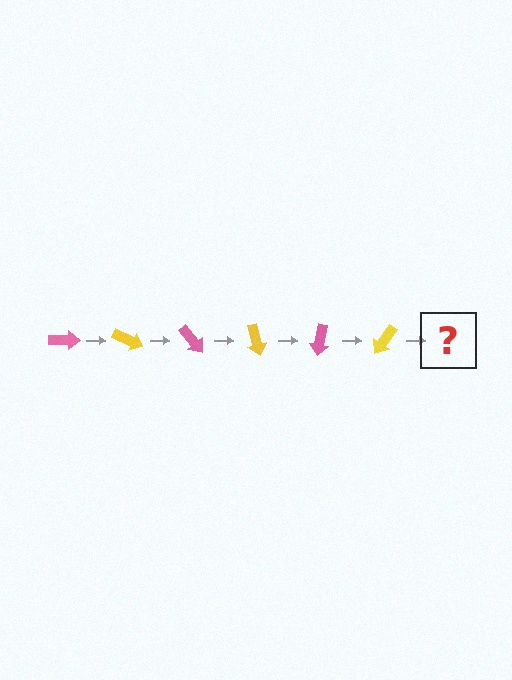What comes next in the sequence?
The next element should be a pink arrow, rotated 150 degrees from the start.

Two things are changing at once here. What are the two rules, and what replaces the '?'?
The two rules are that it rotates 25 degrees each step and the color cycles through pink and yellow. The '?' should be a pink arrow, rotated 150 degrees from the start.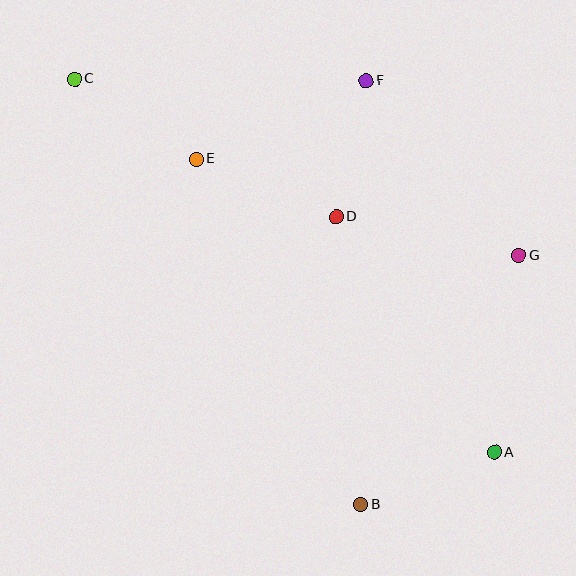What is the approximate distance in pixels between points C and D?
The distance between C and D is approximately 296 pixels.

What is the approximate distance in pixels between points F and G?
The distance between F and G is approximately 232 pixels.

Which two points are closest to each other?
Points D and F are closest to each other.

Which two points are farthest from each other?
Points A and C are farthest from each other.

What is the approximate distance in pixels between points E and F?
The distance between E and F is approximately 188 pixels.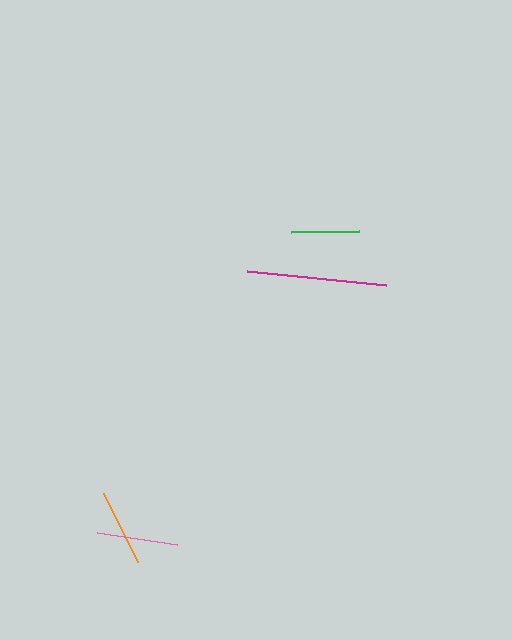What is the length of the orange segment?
The orange segment is approximately 77 pixels long.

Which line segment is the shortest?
The green line is the shortest at approximately 67 pixels.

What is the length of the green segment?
The green segment is approximately 67 pixels long.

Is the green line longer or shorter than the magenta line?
The magenta line is longer than the green line.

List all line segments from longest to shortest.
From longest to shortest: magenta, pink, orange, green.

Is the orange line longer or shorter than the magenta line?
The magenta line is longer than the orange line.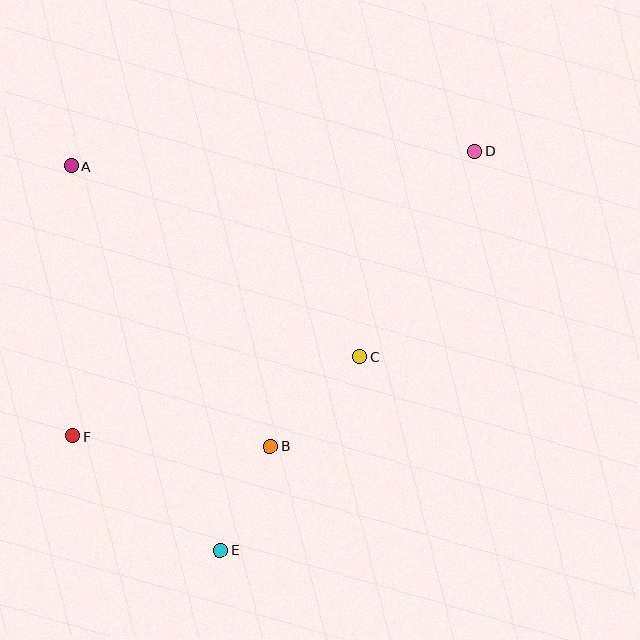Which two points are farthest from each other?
Points D and F are farthest from each other.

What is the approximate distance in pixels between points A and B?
The distance between A and B is approximately 344 pixels.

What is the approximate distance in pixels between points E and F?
The distance between E and F is approximately 187 pixels.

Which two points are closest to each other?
Points B and E are closest to each other.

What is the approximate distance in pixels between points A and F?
The distance between A and F is approximately 270 pixels.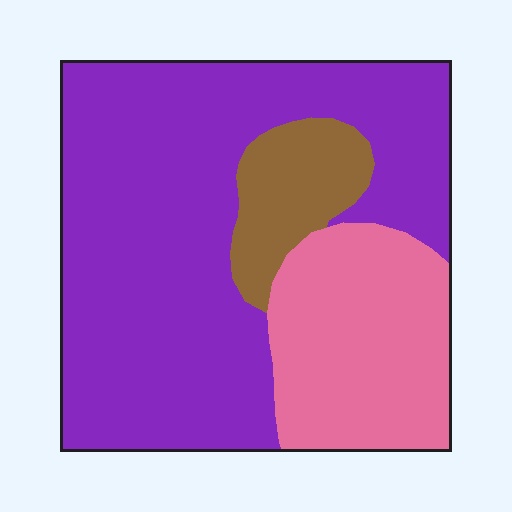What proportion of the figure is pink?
Pink takes up about one quarter (1/4) of the figure.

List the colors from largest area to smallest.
From largest to smallest: purple, pink, brown.